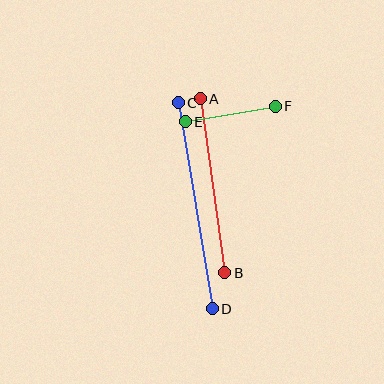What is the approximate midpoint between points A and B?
The midpoint is at approximately (212, 186) pixels.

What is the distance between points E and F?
The distance is approximately 91 pixels.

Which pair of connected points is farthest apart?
Points C and D are farthest apart.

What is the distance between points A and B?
The distance is approximately 176 pixels.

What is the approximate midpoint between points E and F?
The midpoint is at approximately (230, 114) pixels.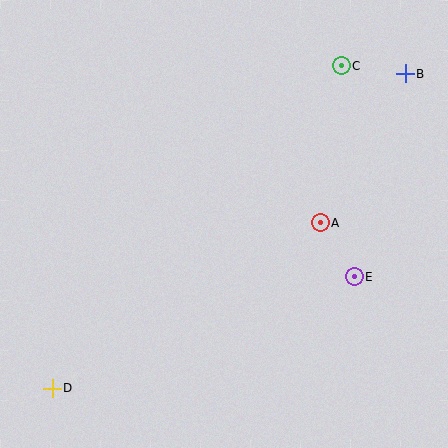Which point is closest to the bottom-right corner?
Point E is closest to the bottom-right corner.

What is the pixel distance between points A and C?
The distance between A and C is 159 pixels.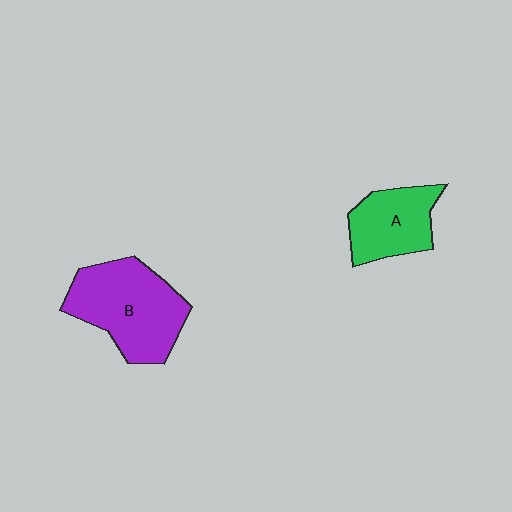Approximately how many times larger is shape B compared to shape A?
Approximately 1.5 times.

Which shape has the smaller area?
Shape A (green).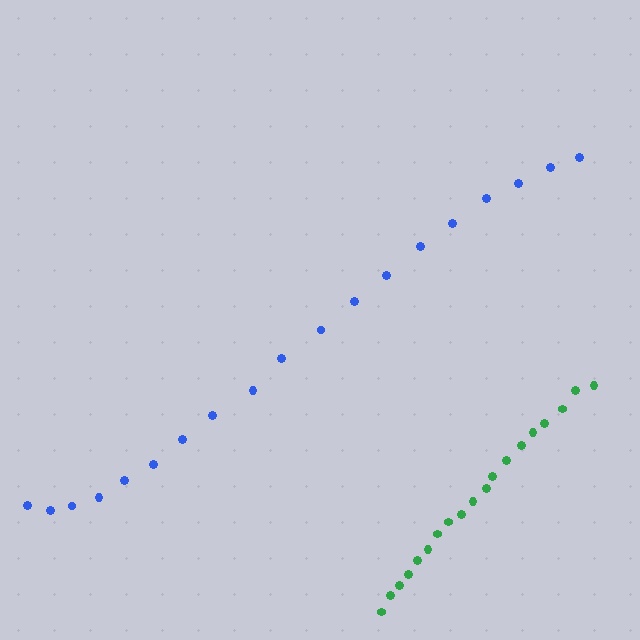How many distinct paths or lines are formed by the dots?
There are 2 distinct paths.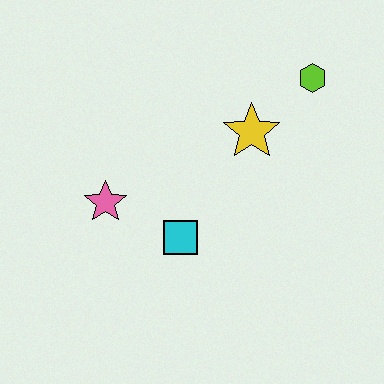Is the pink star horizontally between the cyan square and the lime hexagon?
No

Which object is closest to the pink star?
The cyan square is closest to the pink star.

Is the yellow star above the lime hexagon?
No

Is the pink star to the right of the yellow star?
No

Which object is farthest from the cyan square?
The lime hexagon is farthest from the cyan square.